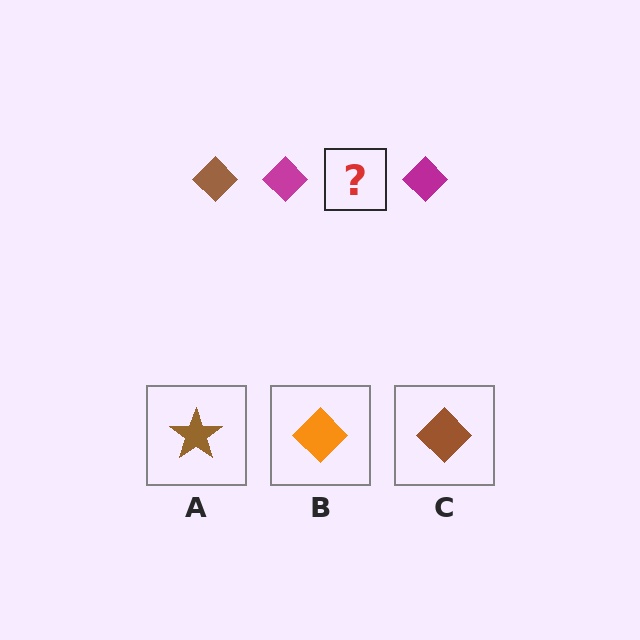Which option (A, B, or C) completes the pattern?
C.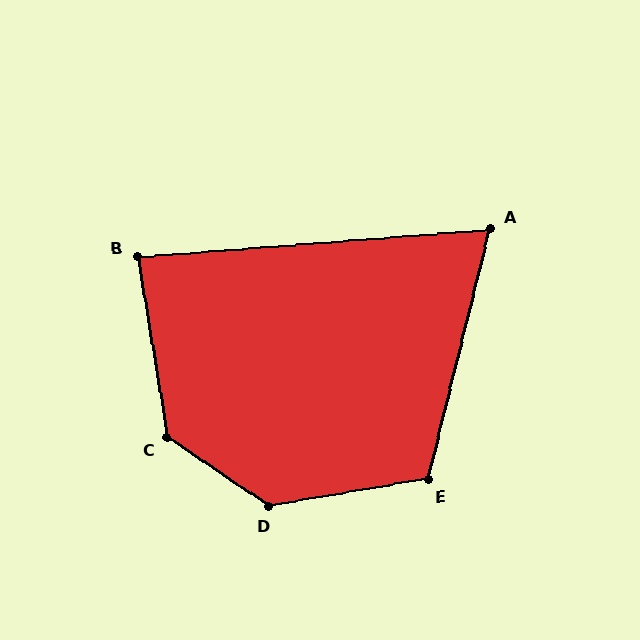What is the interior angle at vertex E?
Approximately 113 degrees (obtuse).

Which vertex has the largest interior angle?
D, at approximately 137 degrees.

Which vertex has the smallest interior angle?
A, at approximately 72 degrees.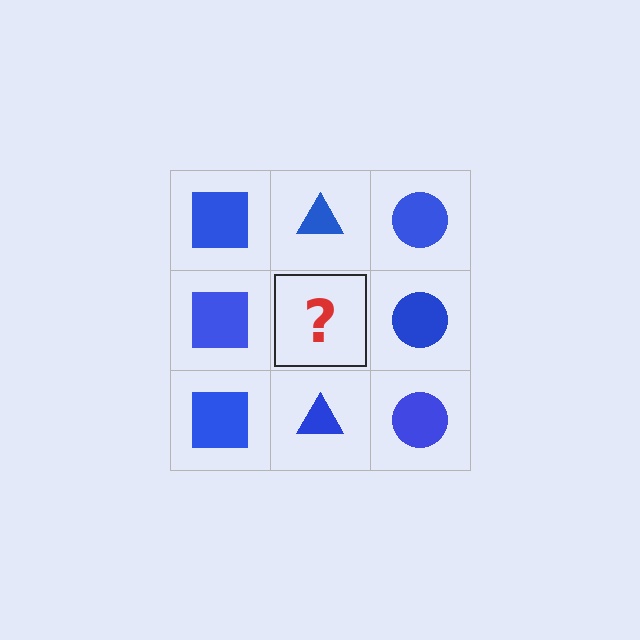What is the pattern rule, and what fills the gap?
The rule is that each column has a consistent shape. The gap should be filled with a blue triangle.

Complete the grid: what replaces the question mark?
The question mark should be replaced with a blue triangle.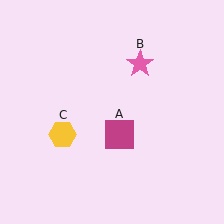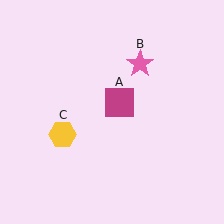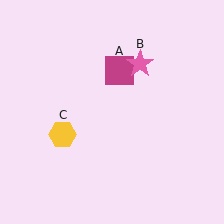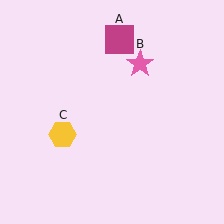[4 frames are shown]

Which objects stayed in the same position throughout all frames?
Pink star (object B) and yellow hexagon (object C) remained stationary.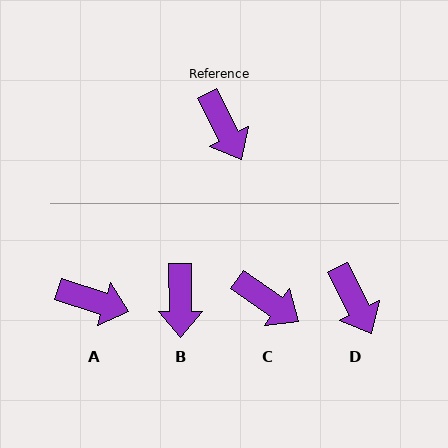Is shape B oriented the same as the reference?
No, it is off by about 27 degrees.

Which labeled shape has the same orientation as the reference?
D.